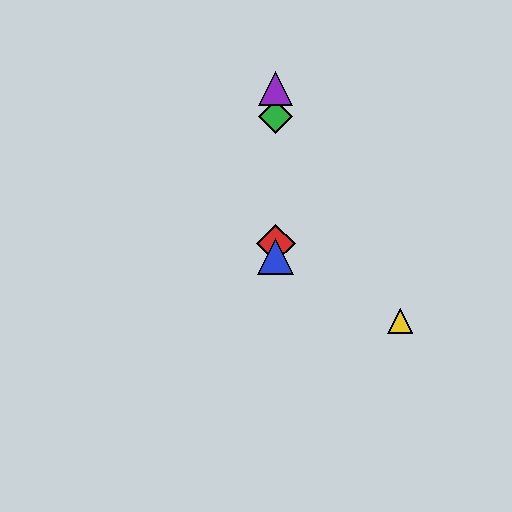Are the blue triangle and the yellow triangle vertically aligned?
No, the blue triangle is at x≈276 and the yellow triangle is at x≈400.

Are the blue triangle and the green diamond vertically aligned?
Yes, both are at x≈276.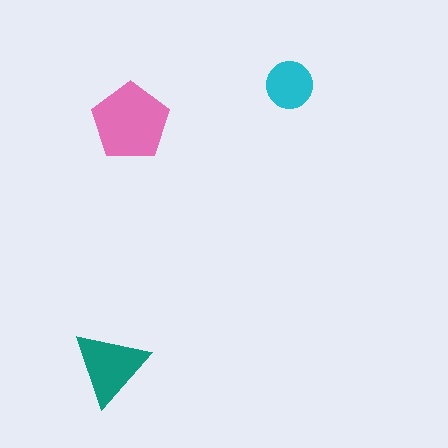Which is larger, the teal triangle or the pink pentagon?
The pink pentagon.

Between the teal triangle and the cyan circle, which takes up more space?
The teal triangle.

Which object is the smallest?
The cyan circle.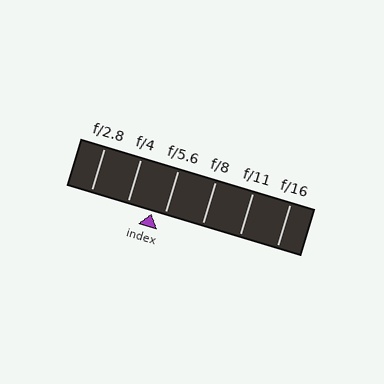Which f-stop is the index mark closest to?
The index mark is closest to f/5.6.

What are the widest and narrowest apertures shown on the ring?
The widest aperture shown is f/2.8 and the narrowest is f/16.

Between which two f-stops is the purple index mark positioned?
The index mark is between f/4 and f/5.6.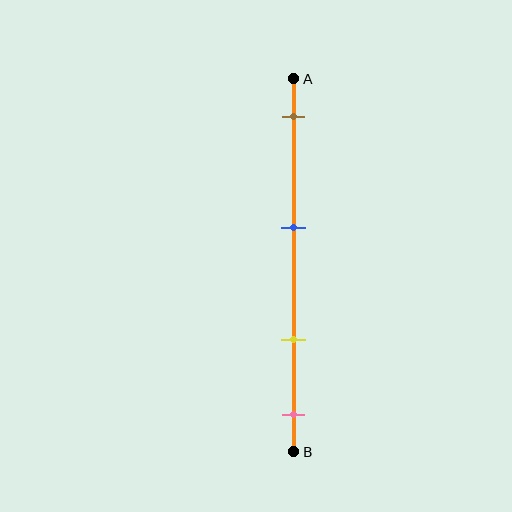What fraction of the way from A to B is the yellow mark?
The yellow mark is approximately 70% (0.7) of the way from A to B.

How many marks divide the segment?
There are 4 marks dividing the segment.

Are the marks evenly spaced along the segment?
No, the marks are not evenly spaced.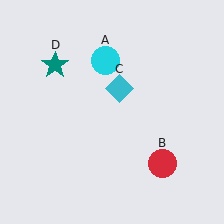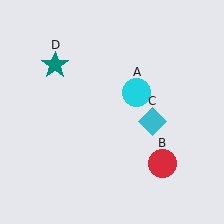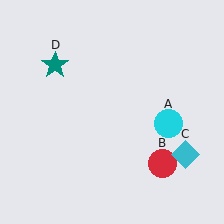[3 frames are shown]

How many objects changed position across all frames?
2 objects changed position: cyan circle (object A), cyan diamond (object C).